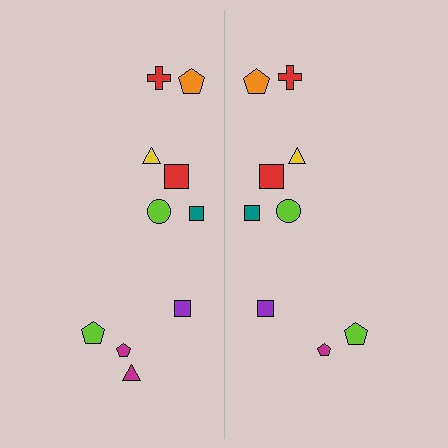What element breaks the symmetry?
A magenta triangle is missing from the right side.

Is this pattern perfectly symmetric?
No, the pattern is not perfectly symmetric. A magenta triangle is missing from the right side.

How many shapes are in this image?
There are 19 shapes in this image.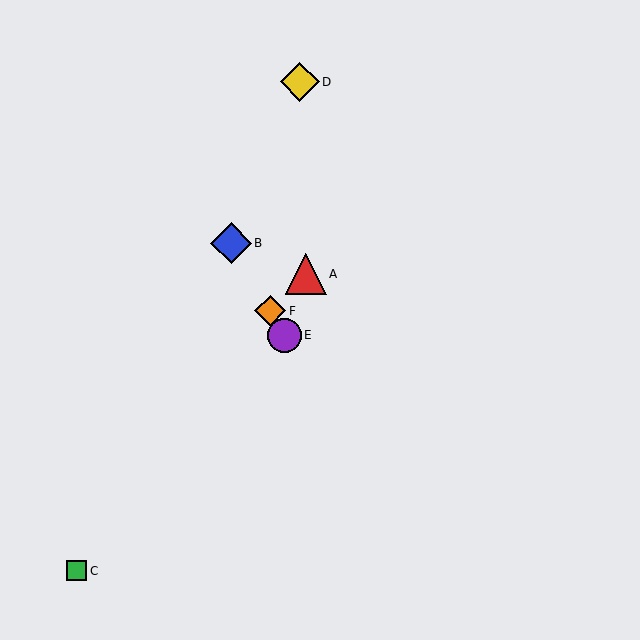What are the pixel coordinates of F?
Object F is at (270, 311).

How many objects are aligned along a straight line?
3 objects (B, E, F) are aligned along a straight line.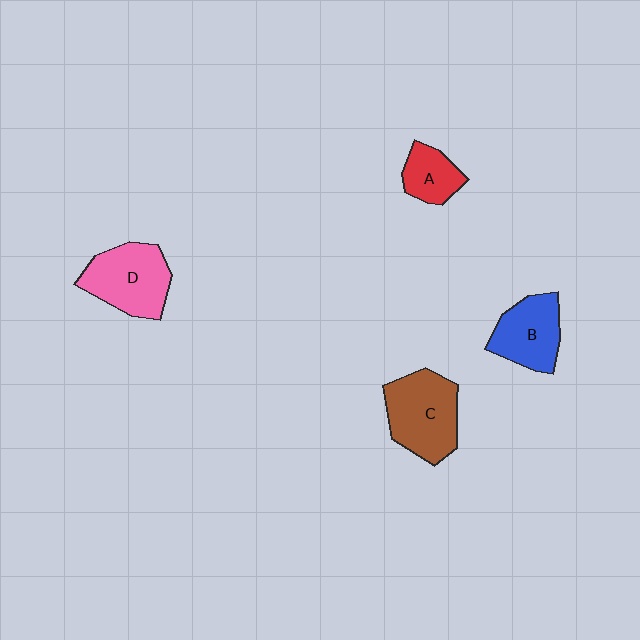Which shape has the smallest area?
Shape A (red).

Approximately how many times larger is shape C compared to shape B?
Approximately 1.3 times.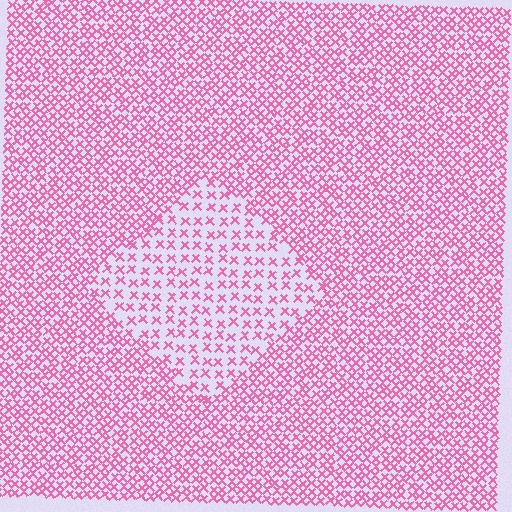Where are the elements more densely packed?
The elements are more densely packed outside the diamond boundary.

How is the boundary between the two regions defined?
The boundary is defined by a change in element density (approximately 2.0x ratio). All elements are the same color, size, and shape.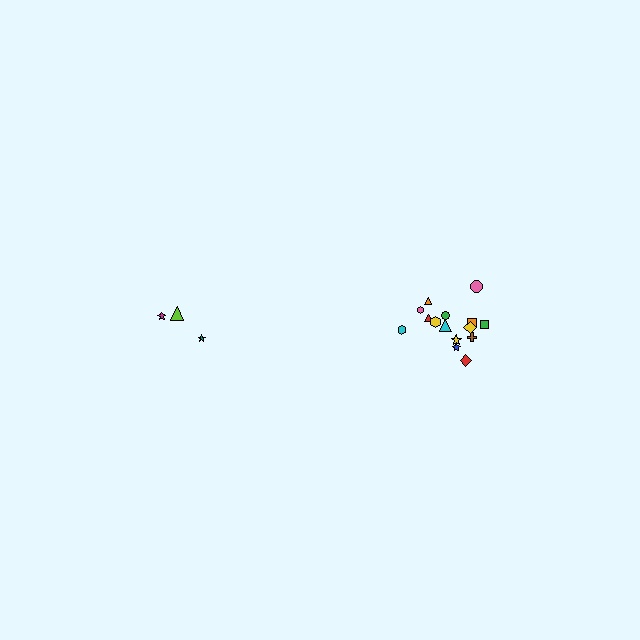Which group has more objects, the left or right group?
The right group.